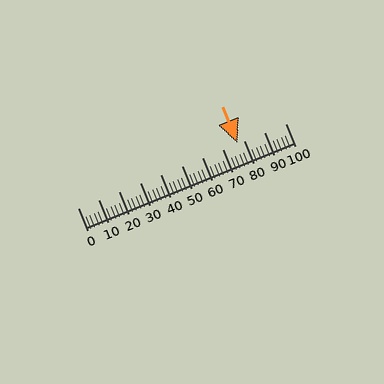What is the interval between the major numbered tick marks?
The major tick marks are spaced 10 units apart.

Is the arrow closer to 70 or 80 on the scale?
The arrow is closer to 80.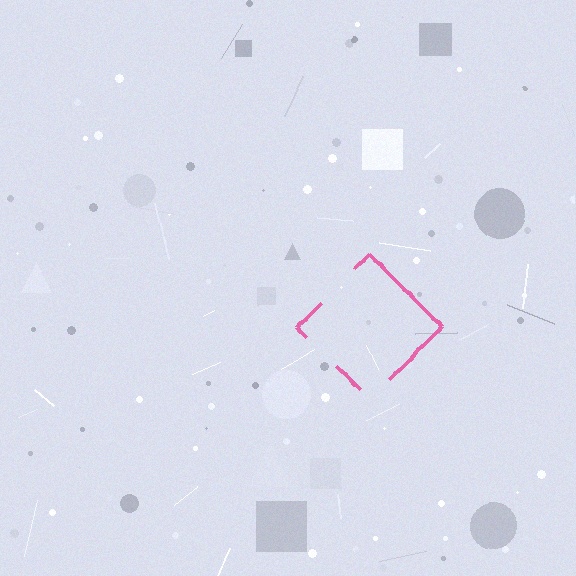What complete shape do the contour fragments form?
The contour fragments form a diamond.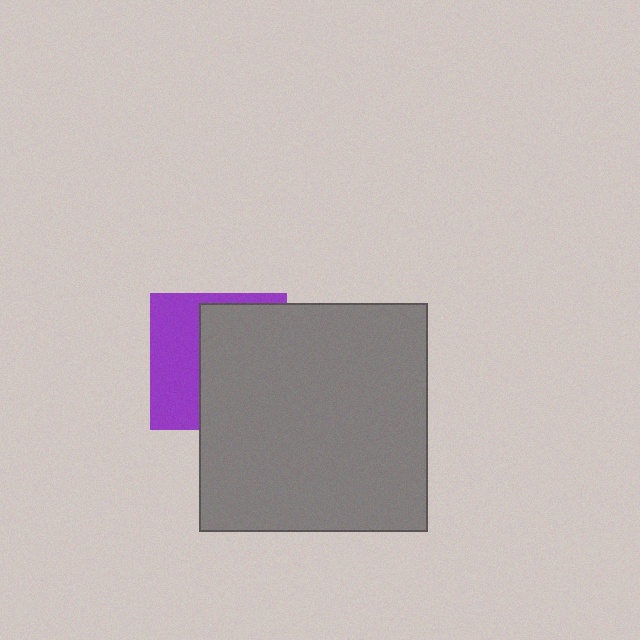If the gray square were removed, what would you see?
You would see the complete purple square.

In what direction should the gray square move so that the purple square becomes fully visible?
The gray square should move right. That is the shortest direction to clear the overlap and leave the purple square fully visible.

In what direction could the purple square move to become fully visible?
The purple square could move left. That would shift it out from behind the gray square entirely.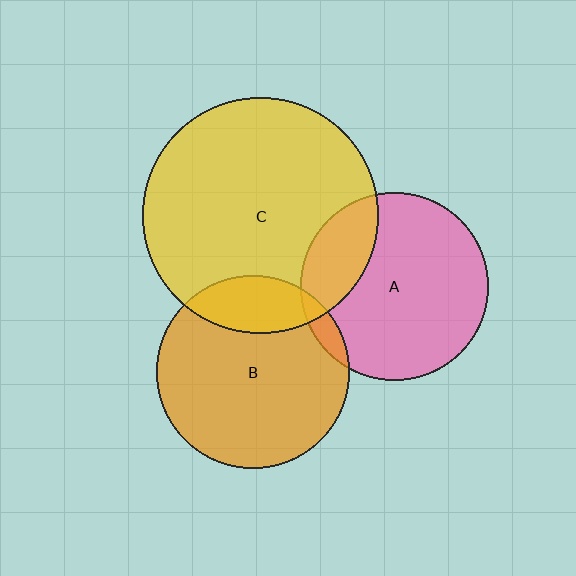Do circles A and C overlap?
Yes.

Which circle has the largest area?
Circle C (yellow).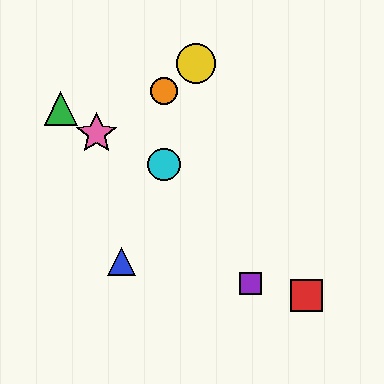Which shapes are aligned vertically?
The orange circle, the cyan circle are aligned vertically.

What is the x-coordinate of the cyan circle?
The cyan circle is at x≈164.